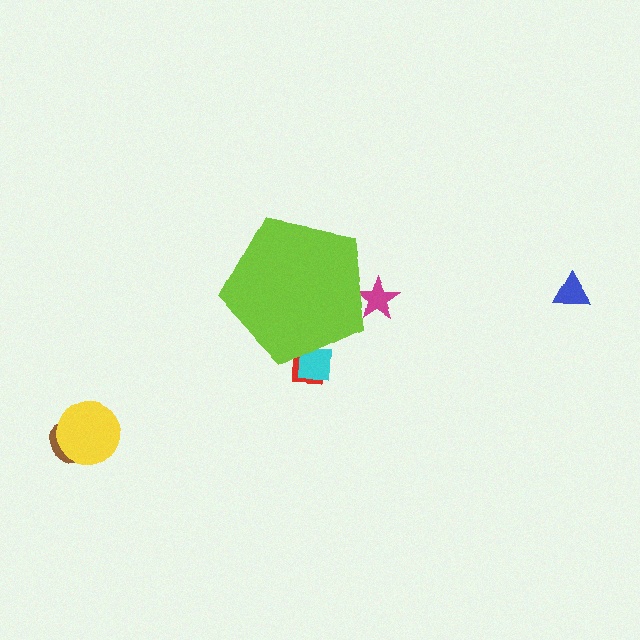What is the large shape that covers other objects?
A lime pentagon.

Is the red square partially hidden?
Yes, the red square is partially hidden behind the lime pentagon.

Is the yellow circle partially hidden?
No, the yellow circle is fully visible.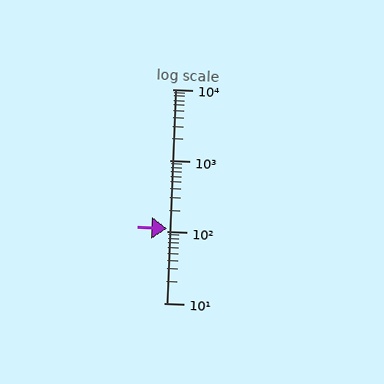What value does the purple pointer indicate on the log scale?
The pointer indicates approximately 110.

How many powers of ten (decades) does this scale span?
The scale spans 3 decades, from 10 to 10000.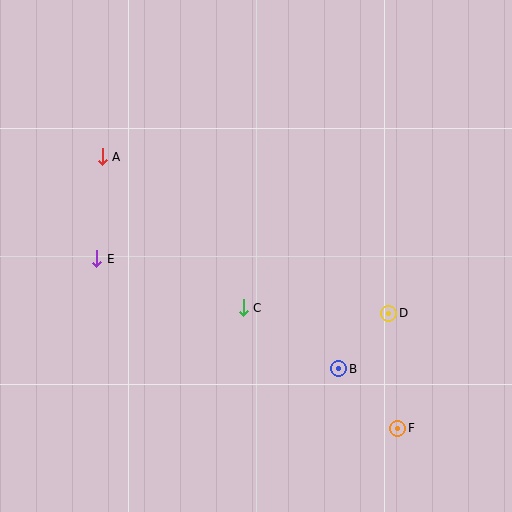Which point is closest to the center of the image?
Point C at (243, 308) is closest to the center.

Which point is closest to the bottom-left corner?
Point E is closest to the bottom-left corner.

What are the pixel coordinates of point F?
Point F is at (398, 428).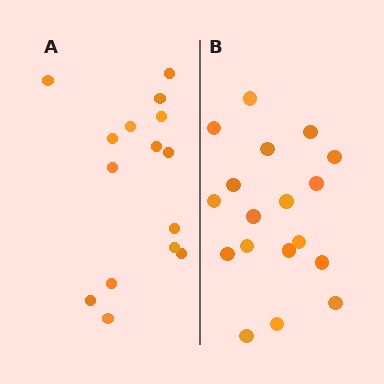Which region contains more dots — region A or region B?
Region B (the right region) has more dots.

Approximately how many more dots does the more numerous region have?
Region B has just a few more — roughly 2 or 3 more dots than region A.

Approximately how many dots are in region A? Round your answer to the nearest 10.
About 20 dots. (The exact count is 15, which rounds to 20.)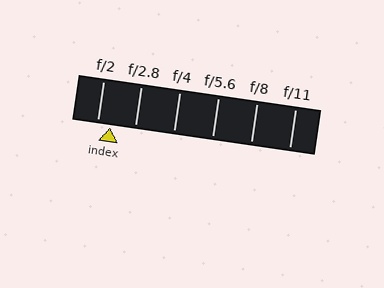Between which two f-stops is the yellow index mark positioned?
The index mark is between f/2 and f/2.8.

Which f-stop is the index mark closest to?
The index mark is closest to f/2.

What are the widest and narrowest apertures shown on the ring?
The widest aperture shown is f/2 and the narrowest is f/11.